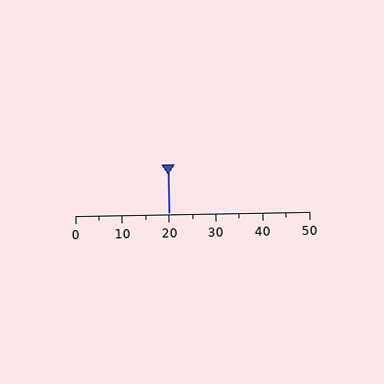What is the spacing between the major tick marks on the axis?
The major ticks are spaced 10 apart.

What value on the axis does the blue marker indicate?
The marker indicates approximately 20.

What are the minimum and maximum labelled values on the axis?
The axis runs from 0 to 50.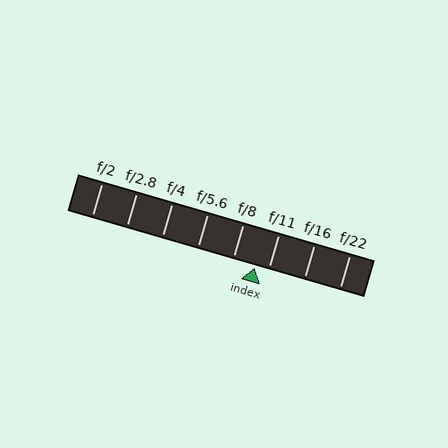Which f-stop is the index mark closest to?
The index mark is closest to f/11.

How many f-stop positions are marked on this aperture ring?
There are 8 f-stop positions marked.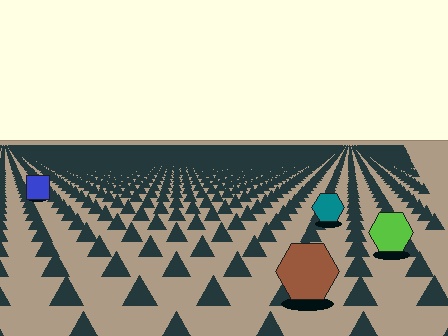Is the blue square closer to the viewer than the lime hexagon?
No. The lime hexagon is closer — you can tell from the texture gradient: the ground texture is coarser near it.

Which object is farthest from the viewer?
The blue square is farthest from the viewer. It appears smaller and the ground texture around it is denser.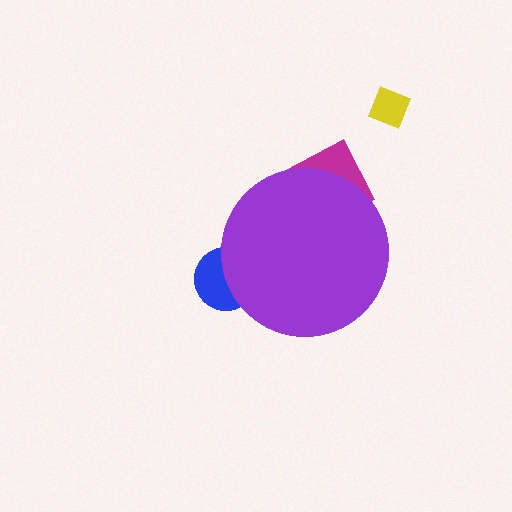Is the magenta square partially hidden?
Yes, the magenta square is partially hidden behind the purple circle.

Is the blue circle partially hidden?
Yes, the blue circle is partially hidden behind the purple circle.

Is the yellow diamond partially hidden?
No, the yellow diamond is fully visible.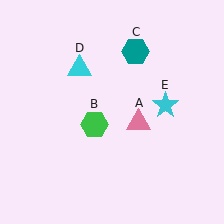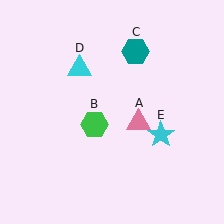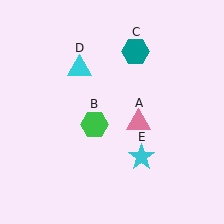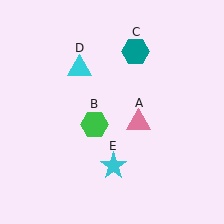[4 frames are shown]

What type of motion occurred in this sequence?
The cyan star (object E) rotated clockwise around the center of the scene.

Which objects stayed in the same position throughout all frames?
Pink triangle (object A) and green hexagon (object B) and teal hexagon (object C) and cyan triangle (object D) remained stationary.